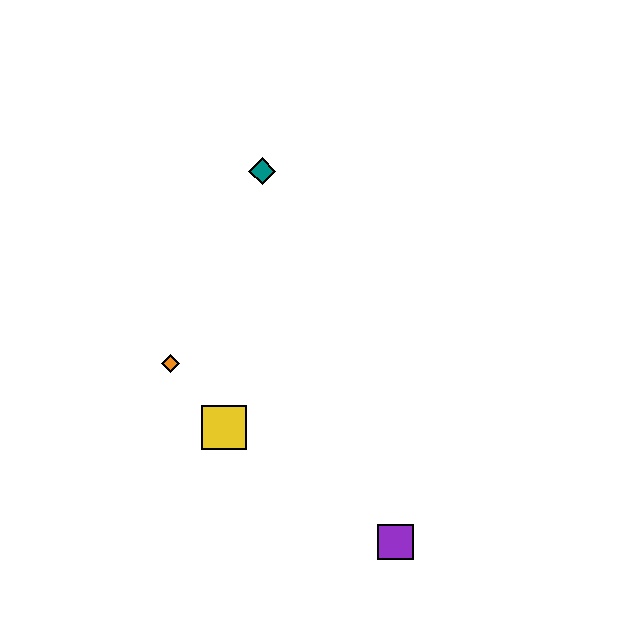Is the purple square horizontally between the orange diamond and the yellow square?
No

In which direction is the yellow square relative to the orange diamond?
The yellow square is below the orange diamond.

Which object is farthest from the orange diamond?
The purple square is farthest from the orange diamond.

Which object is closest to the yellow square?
The orange diamond is closest to the yellow square.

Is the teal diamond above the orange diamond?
Yes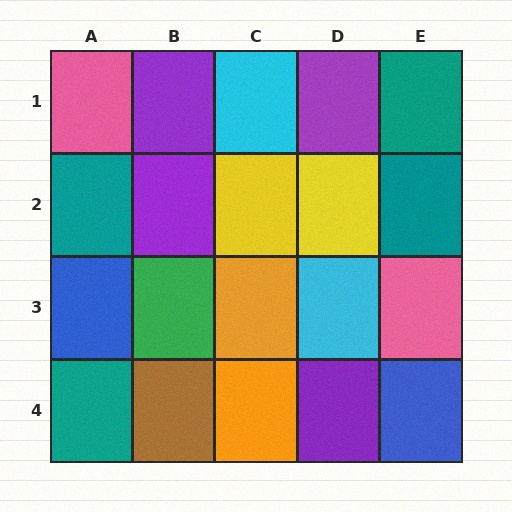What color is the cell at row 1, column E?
Teal.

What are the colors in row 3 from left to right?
Blue, green, orange, cyan, pink.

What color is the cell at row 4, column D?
Purple.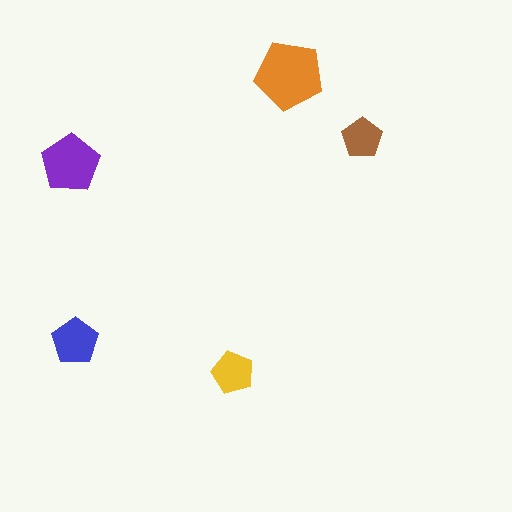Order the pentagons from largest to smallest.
the orange one, the purple one, the blue one, the yellow one, the brown one.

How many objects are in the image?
There are 5 objects in the image.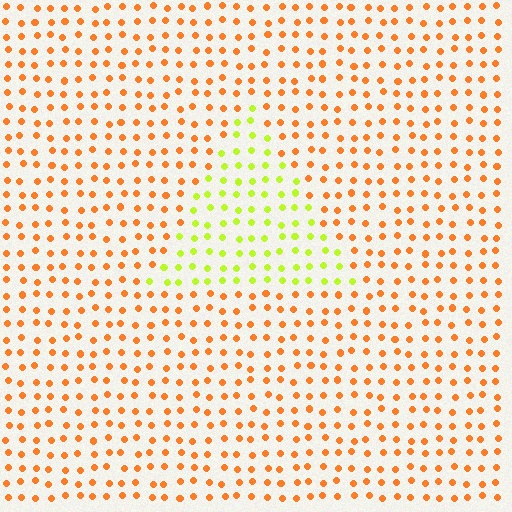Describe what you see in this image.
The image is filled with small orange elements in a uniform arrangement. A triangle-shaped region is visible where the elements are tinted to a slightly different hue, forming a subtle color boundary.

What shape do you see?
I see a triangle.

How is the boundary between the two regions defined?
The boundary is defined purely by a slight shift in hue (about 54 degrees). Spacing, size, and orientation are identical on both sides.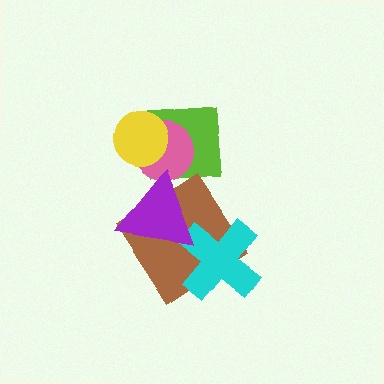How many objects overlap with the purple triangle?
3 objects overlap with the purple triangle.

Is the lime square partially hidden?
Yes, it is partially covered by another shape.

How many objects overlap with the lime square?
2 objects overlap with the lime square.